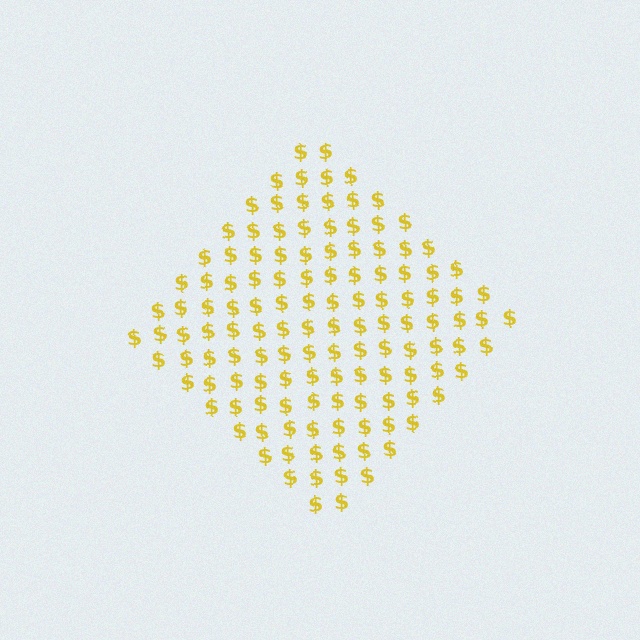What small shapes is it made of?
It is made of small dollar signs.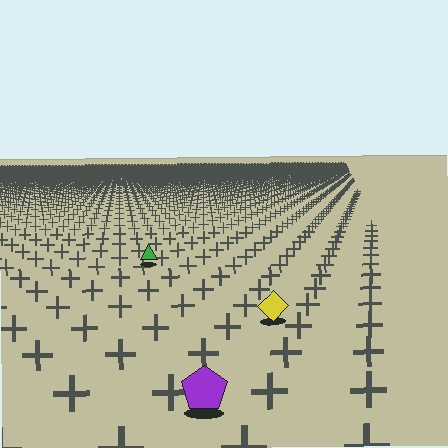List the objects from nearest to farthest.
From nearest to farthest: the purple pentagon, the yellow diamond, the green triangle.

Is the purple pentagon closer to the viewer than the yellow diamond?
Yes. The purple pentagon is closer — you can tell from the texture gradient: the ground texture is coarser near it.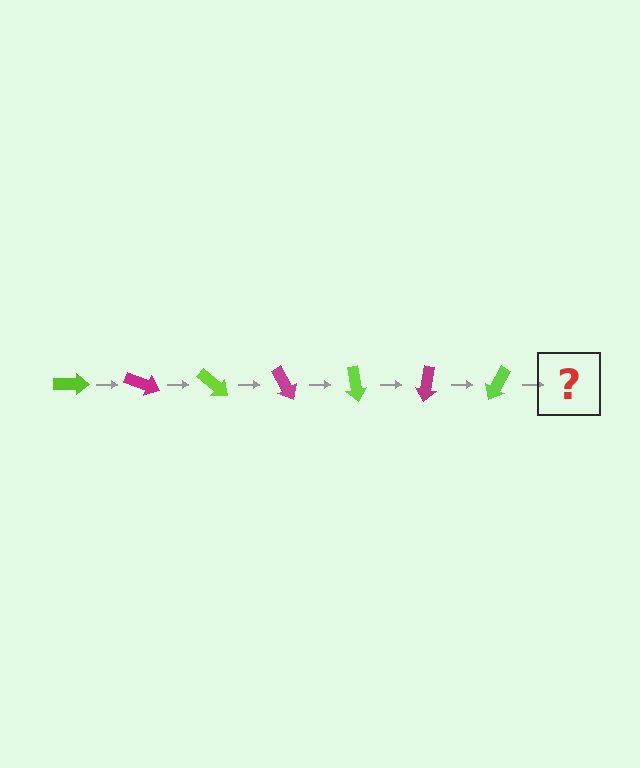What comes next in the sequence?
The next element should be a magenta arrow, rotated 140 degrees from the start.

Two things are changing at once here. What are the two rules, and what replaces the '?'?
The two rules are that it rotates 20 degrees each step and the color cycles through lime and magenta. The '?' should be a magenta arrow, rotated 140 degrees from the start.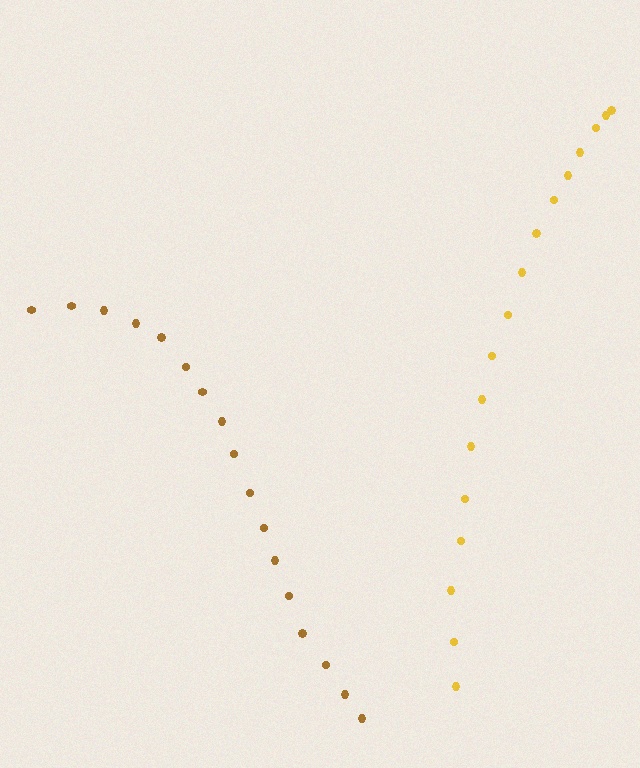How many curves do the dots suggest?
There are 2 distinct paths.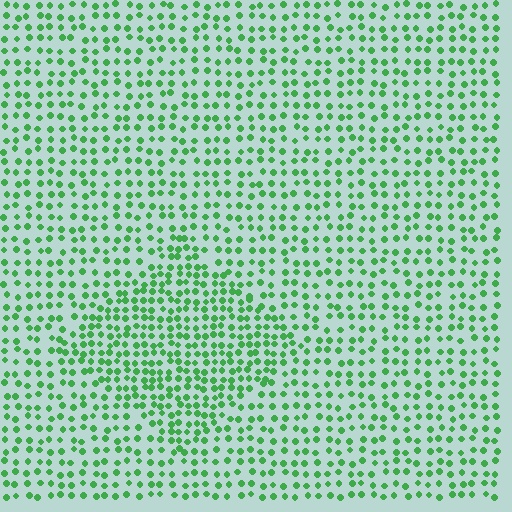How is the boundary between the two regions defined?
The boundary is defined by a change in element density (approximately 1.6x ratio). All elements are the same color, size, and shape.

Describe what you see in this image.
The image contains small green elements arranged at two different densities. A diamond-shaped region is visible where the elements are more densely packed than the surrounding area.